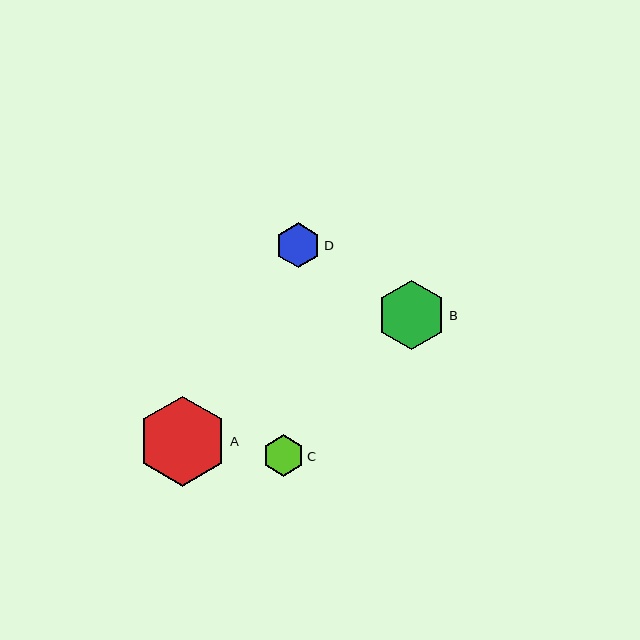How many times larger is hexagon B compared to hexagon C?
Hexagon B is approximately 1.7 times the size of hexagon C.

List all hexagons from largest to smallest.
From largest to smallest: A, B, D, C.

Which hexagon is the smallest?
Hexagon C is the smallest with a size of approximately 41 pixels.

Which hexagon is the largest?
Hexagon A is the largest with a size of approximately 90 pixels.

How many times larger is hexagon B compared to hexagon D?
Hexagon B is approximately 1.5 times the size of hexagon D.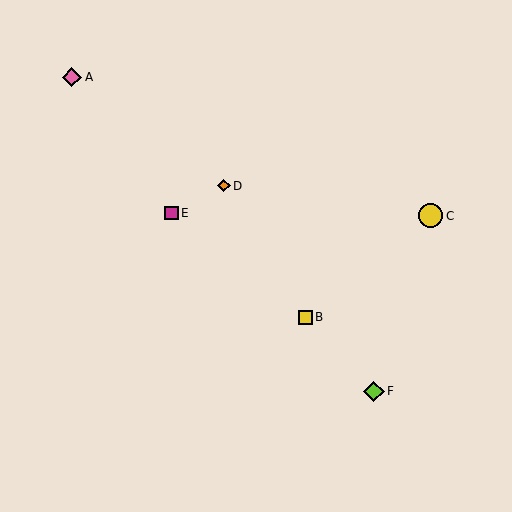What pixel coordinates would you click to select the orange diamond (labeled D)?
Click at (224, 186) to select the orange diamond D.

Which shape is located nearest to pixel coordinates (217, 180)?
The orange diamond (labeled D) at (224, 186) is nearest to that location.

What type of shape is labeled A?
Shape A is a pink diamond.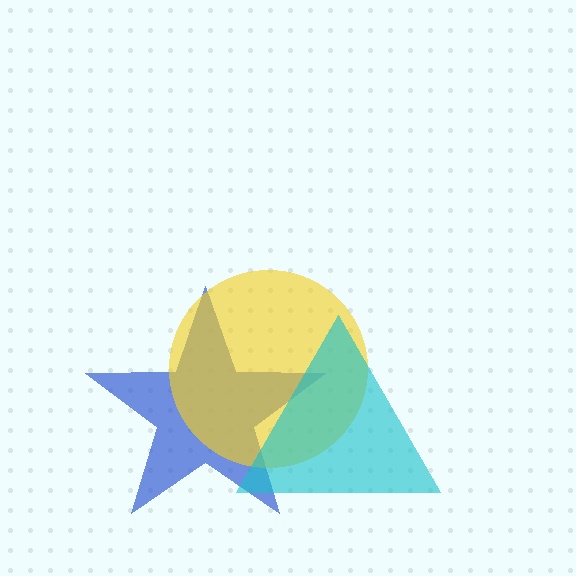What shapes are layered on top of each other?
The layered shapes are: a blue star, a yellow circle, a cyan triangle.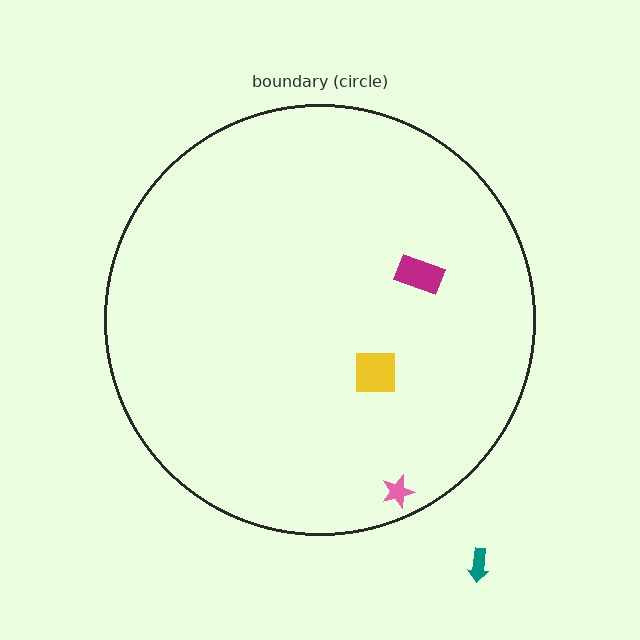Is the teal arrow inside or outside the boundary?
Outside.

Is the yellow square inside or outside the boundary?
Inside.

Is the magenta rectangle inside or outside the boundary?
Inside.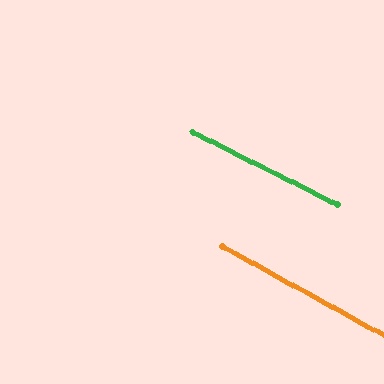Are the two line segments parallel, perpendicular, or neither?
Parallel — their directions differ by only 2.0°.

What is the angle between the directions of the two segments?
Approximately 2 degrees.